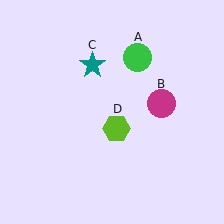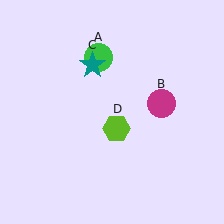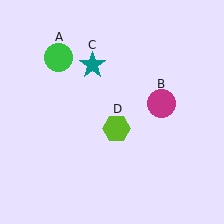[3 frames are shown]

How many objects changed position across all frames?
1 object changed position: green circle (object A).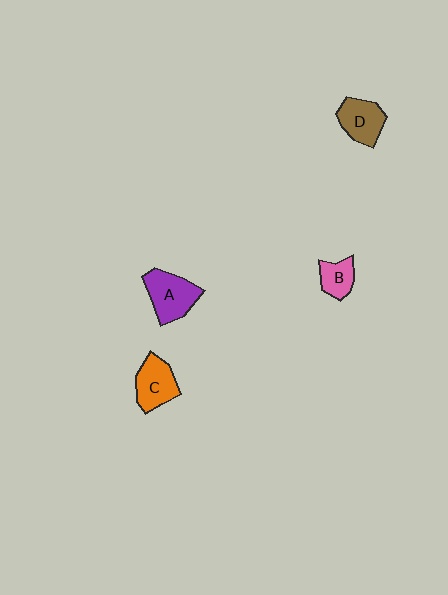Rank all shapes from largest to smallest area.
From largest to smallest: A (purple), C (orange), D (brown), B (pink).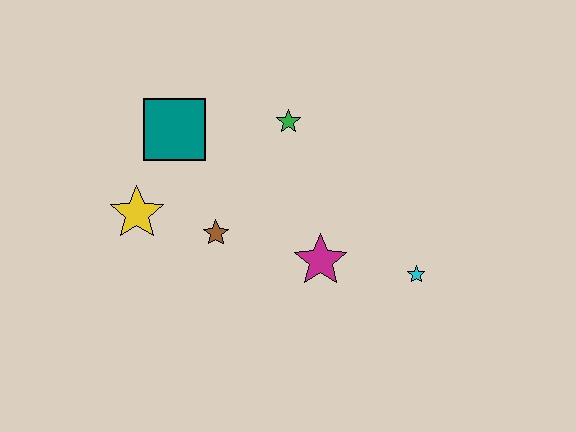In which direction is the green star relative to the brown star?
The green star is above the brown star.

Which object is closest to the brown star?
The yellow star is closest to the brown star.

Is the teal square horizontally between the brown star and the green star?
No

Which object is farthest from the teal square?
The cyan star is farthest from the teal square.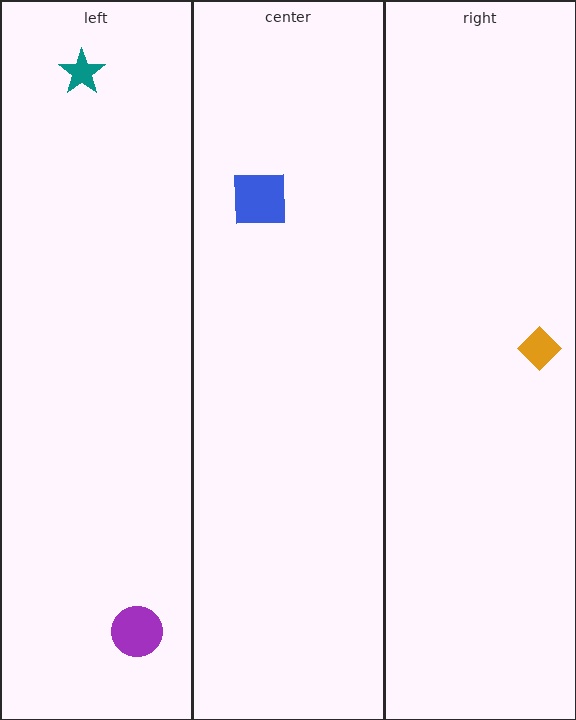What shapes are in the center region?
The blue square.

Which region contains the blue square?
The center region.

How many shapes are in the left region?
2.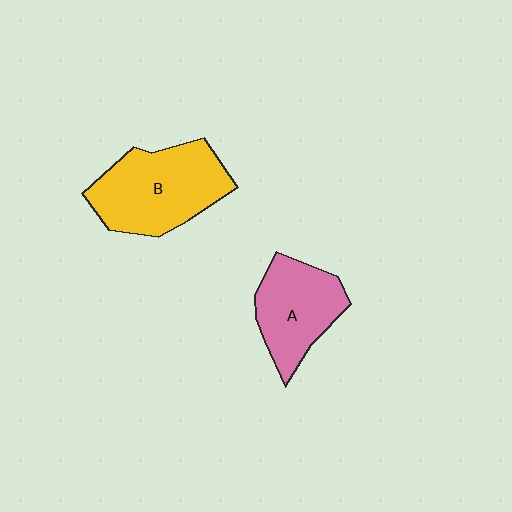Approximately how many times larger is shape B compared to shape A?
Approximately 1.3 times.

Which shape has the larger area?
Shape B (yellow).